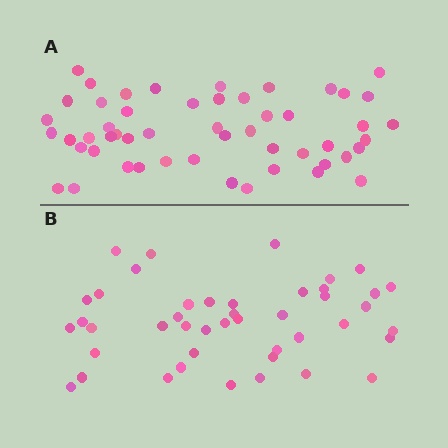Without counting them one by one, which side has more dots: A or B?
Region A (the top region) has more dots.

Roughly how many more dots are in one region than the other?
Region A has roughly 8 or so more dots than region B.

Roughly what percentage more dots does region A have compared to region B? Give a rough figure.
About 20% more.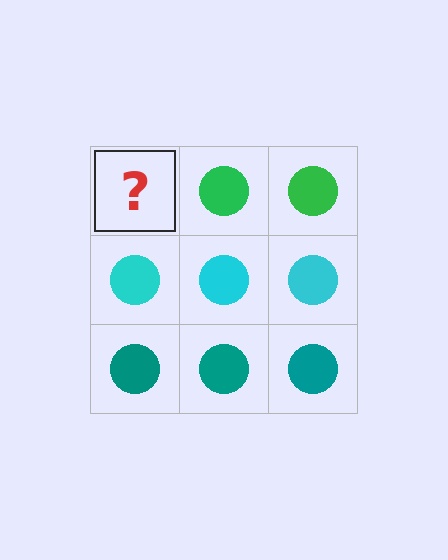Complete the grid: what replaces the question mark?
The question mark should be replaced with a green circle.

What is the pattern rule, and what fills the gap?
The rule is that each row has a consistent color. The gap should be filled with a green circle.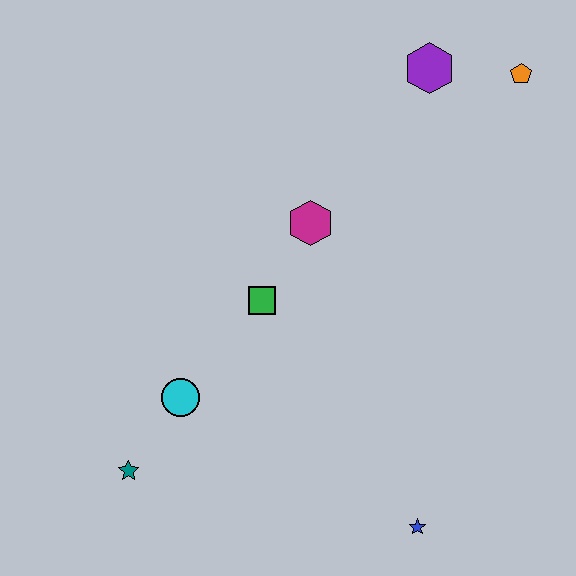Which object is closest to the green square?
The magenta hexagon is closest to the green square.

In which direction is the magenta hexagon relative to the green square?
The magenta hexagon is above the green square.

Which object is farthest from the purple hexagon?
The teal star is farthest from the purple hexagon.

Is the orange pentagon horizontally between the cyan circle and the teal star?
No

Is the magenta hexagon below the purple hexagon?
Yes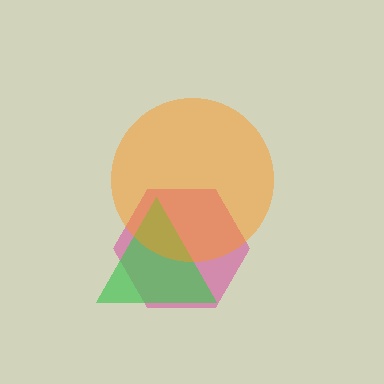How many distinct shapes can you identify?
There are 3 distinct shapes: a magenta hexagon, a green triangle, an orange circle.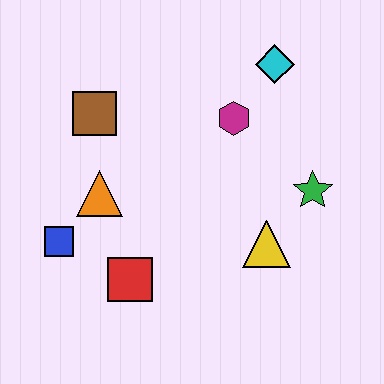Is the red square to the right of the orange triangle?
Yes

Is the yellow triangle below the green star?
Yes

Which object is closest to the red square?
The blue square is closest to the red square.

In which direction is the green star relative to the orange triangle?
The green star is to the right of the orange triangle.